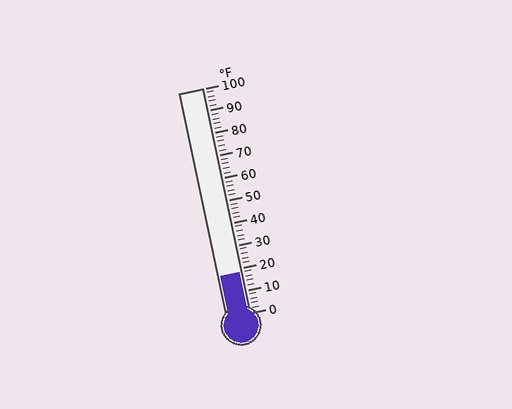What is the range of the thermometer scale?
The thermometer scale ranges from 0°F to 100°F.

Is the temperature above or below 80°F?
The temperature is below 80°F.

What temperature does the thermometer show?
The thermometer shows approximately 18°F.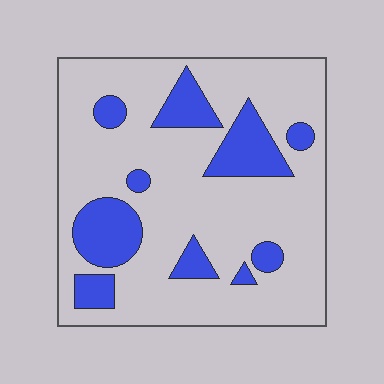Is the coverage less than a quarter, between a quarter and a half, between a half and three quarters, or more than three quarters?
Less than a quarter.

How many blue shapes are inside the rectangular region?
10.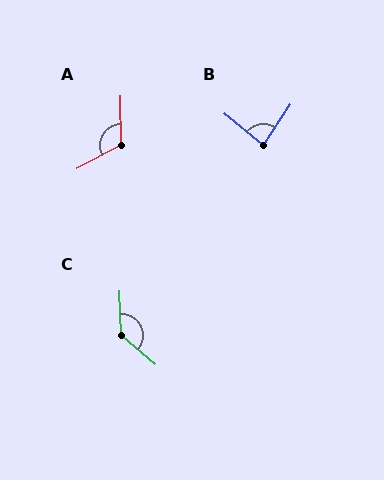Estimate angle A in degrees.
Approximately 117 degrees.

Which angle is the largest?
C, at approximately 132 degrees.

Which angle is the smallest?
B, at approximately 84 degrees.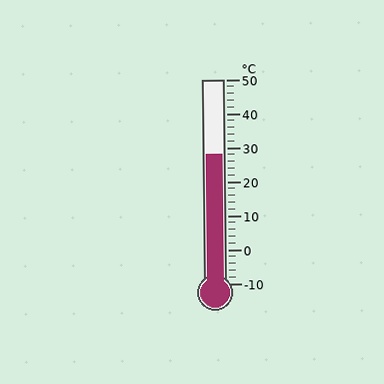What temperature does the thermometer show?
The thermometer shows approximately 28°C.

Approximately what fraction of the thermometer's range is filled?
The thermometer is filled to approximately 65% of its range.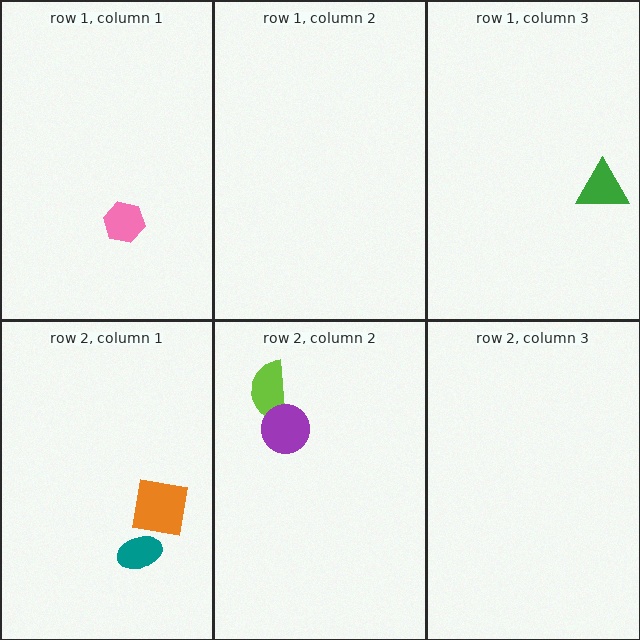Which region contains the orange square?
The row 2, column 1 region.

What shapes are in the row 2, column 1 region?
The orange square, the teal ellipse.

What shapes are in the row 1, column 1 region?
The pink hexagon.